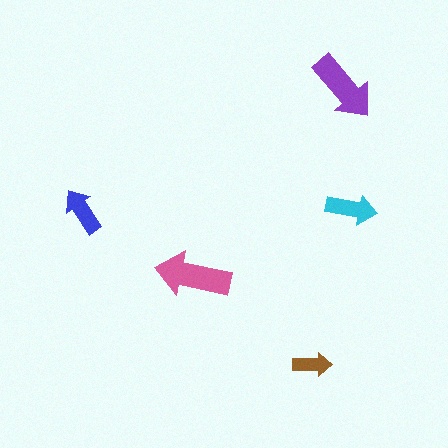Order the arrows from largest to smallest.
the pink one, the purple one, the cyan one, the blue one, the brown one.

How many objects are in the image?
There are 5 objects in the image.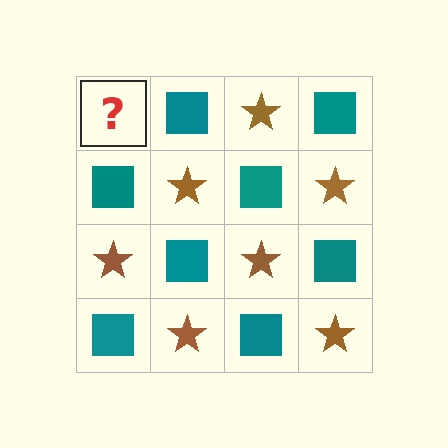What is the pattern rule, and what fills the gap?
The rule is that it alternates brown star and teal square in a checkerboard pattern. The gap should be filled with a brown star.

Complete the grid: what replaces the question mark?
The question mark should be replaced with a brown star.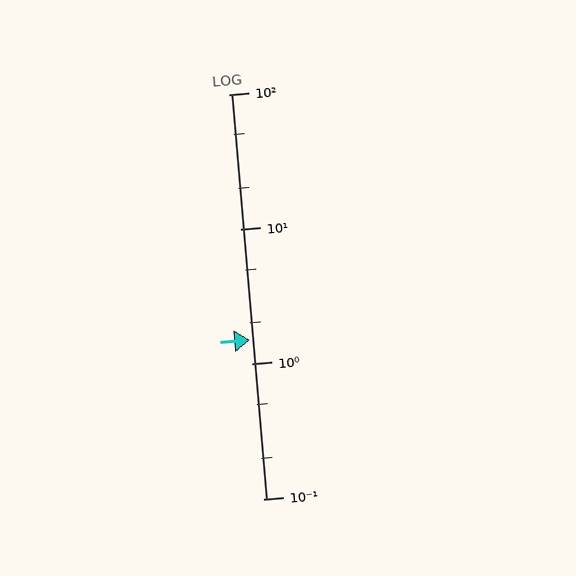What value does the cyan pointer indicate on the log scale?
The pointer indicates approximately 1.5.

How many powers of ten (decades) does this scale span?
The scale spans 3 decades, from 0.1 to 100.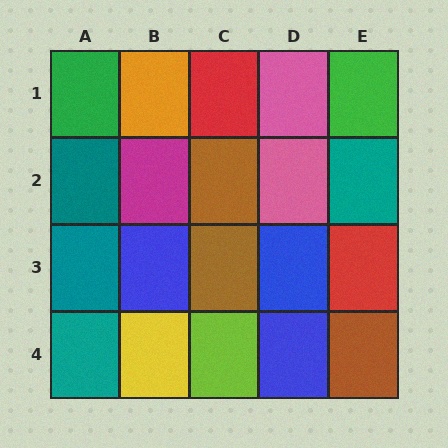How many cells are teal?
4 cells are teal.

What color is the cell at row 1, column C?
Red.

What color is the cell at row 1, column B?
Orange.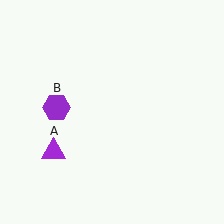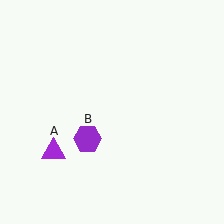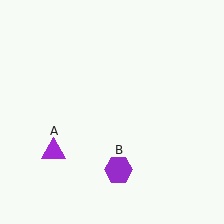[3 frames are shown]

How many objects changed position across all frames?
1 object changed position: purple hexagon (object B).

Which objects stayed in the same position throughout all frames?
Purple triangle (object A) remained stationary.